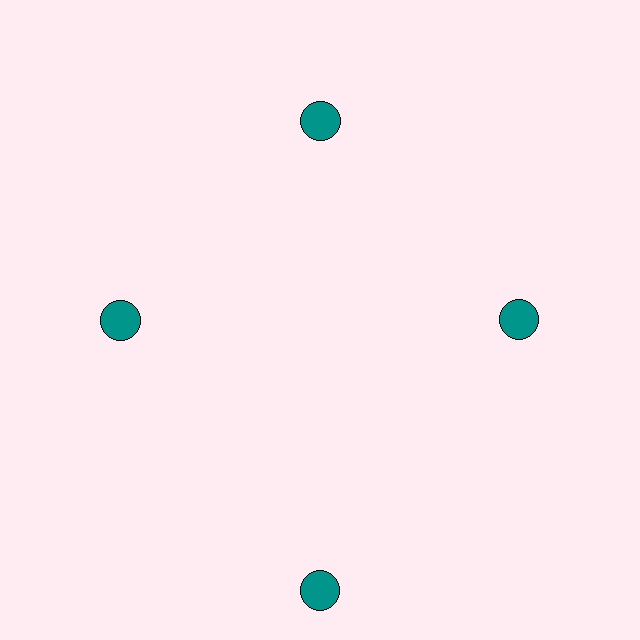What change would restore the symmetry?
The symmetry would be restored by moving it inward, back onto the ring so that all 4 circles sit at equal angles and equal distance from the center.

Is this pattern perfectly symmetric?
No. The 4 teal circles are arranged in a ring, but one element near the 6 o'clock position is pushed outward from the center, breaking the 4-fold rotational symmetry.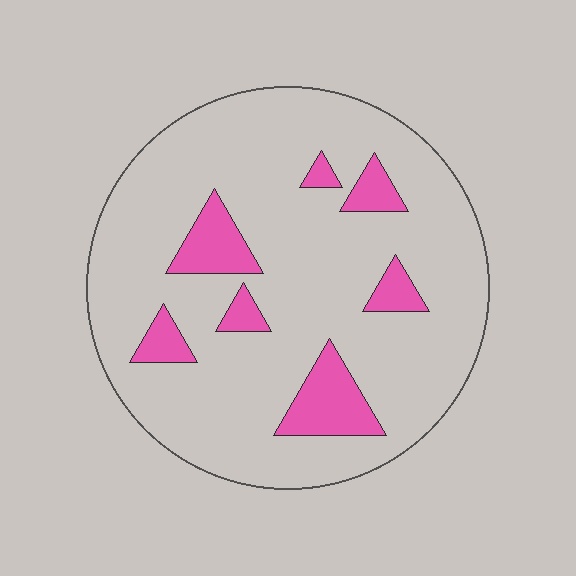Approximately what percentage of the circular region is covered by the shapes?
Approximately 15%.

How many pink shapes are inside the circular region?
7.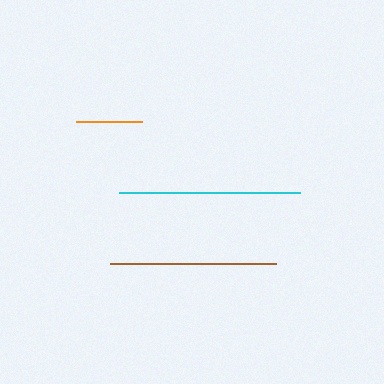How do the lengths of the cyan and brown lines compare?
The cyan and brown lines are approximately the same length.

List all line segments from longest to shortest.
From longest to shortest: cyan, brown, orange.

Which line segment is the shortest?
The orange line is the shortest at approximately 65 pixels.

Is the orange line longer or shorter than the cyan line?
The cyan line is longer than the orange line.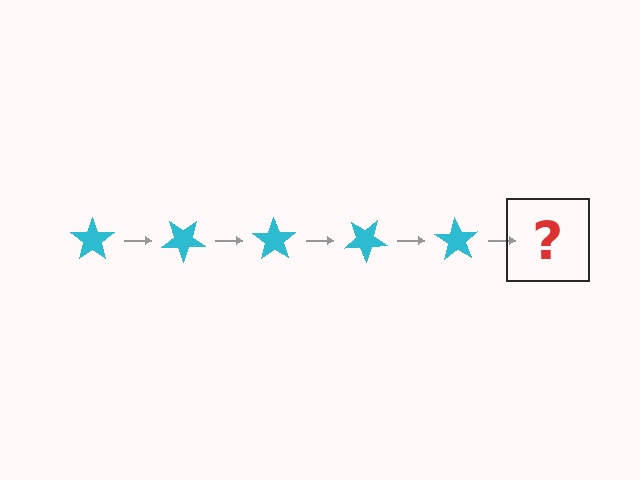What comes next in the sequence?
The next element should be a cyan star rotated 175 degrees.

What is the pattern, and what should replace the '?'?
The pattern is that the star rotates 35 degrees each step. The '?' should be a cyan star rotated 175 degrees.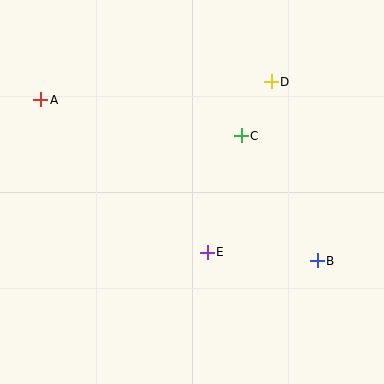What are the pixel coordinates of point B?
Point B is at (317, 261).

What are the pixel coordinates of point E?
Point E is at (207, 252).